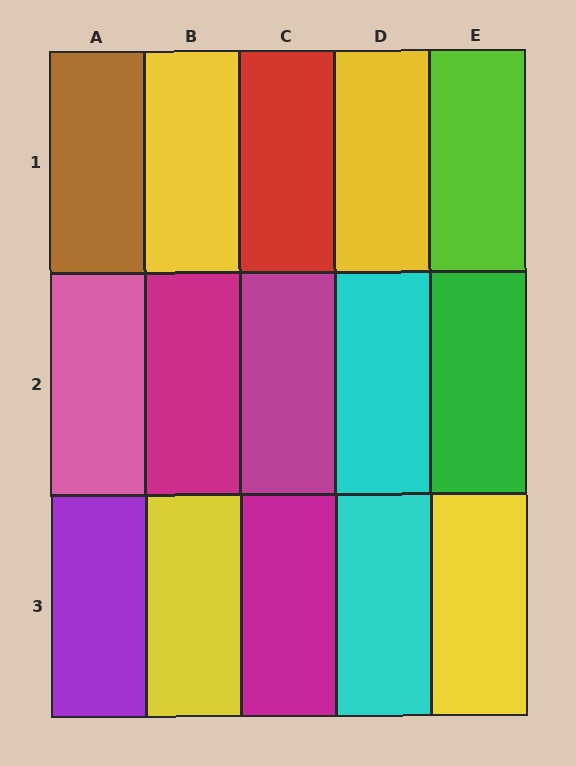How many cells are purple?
1 cell is purple.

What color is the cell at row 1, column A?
Brown.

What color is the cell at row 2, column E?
Green.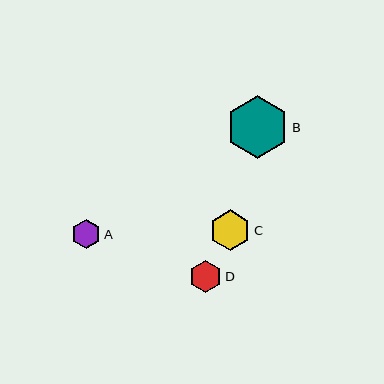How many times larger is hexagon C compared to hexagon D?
Hexagon C is approximately 1.3 times the size of hexagon D.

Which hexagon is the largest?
Hexagon B is the largest with a size of approximately 63 pixels.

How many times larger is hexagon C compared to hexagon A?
Hexagon C is approximately 1.4 times the size of hexagon A.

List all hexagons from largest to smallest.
From largest to smallest: B, C, D, A.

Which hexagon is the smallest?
Hexagon A is the smallest with a size of approximately 29 pixels.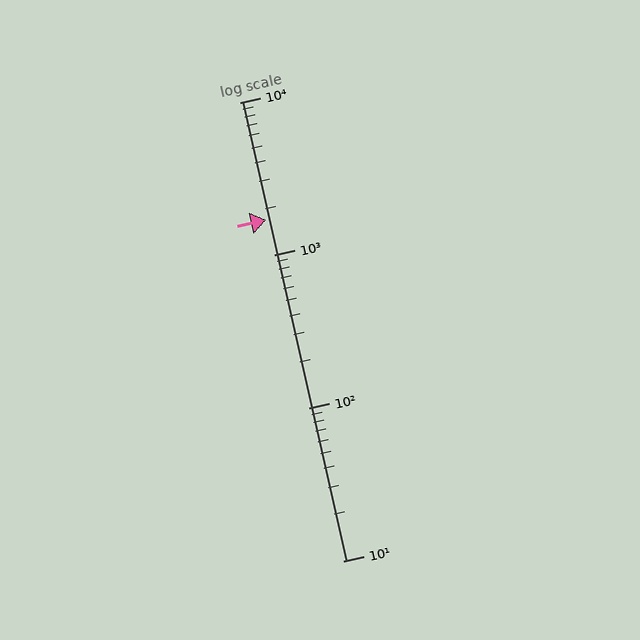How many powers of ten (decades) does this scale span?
The scale spans 3 decades, from 10 to 10000.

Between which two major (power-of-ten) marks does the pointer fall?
The pointer is between 1000 and 10000.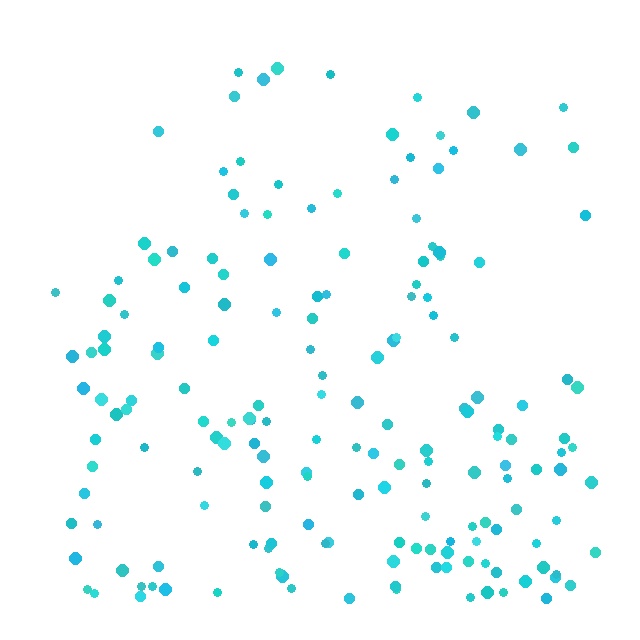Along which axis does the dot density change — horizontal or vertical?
Vertical.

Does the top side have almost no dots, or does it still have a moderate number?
Still a moderate number, just noticeably fewer than the bottom.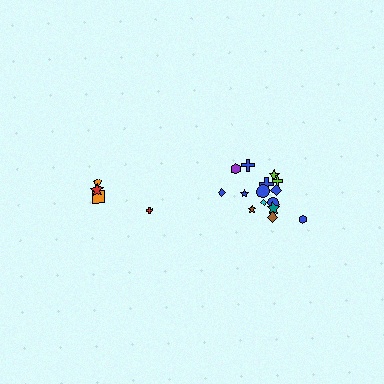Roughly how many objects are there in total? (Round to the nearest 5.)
Roughly 20 objects in total.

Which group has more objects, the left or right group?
The right group.